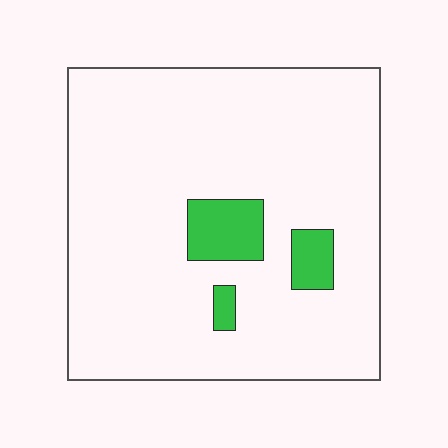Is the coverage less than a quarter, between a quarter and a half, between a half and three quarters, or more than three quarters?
Less than a quarter.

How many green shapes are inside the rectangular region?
3.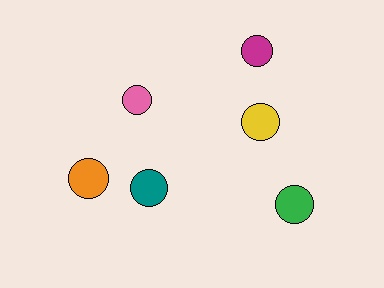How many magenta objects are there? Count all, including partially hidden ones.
There is 1 magenta object.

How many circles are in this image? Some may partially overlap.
There are 6 circles.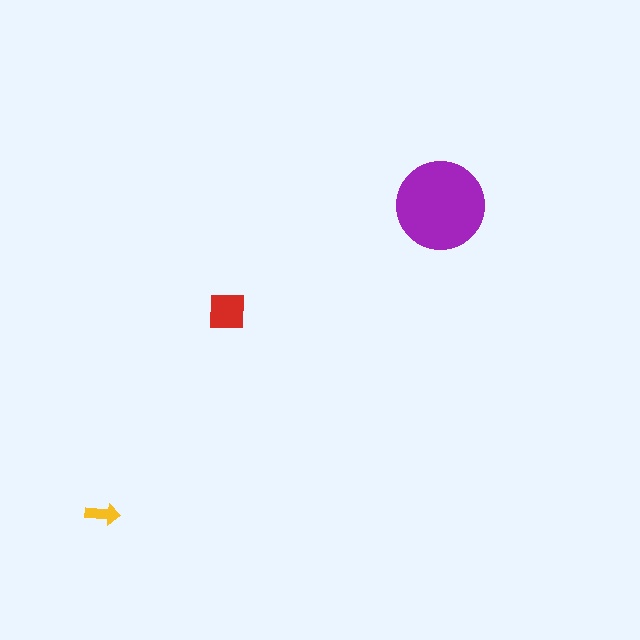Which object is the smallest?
The yellow arrow.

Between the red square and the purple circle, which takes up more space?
The purple circle.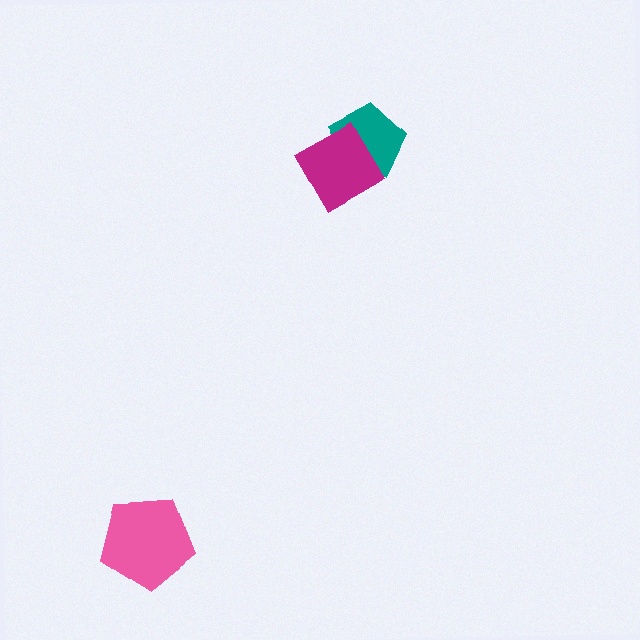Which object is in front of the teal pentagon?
The magenta square is in front of the teal pentagon.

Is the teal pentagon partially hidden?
Yes, it is partially covered by another shape.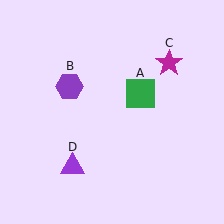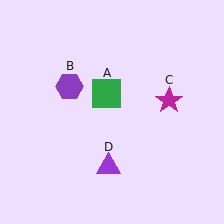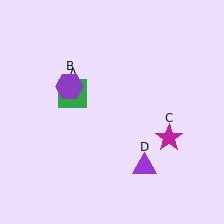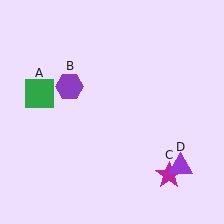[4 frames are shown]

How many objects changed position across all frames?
3 objects changed position: green square (object A), magenta star (object C), purple triangle (object D).